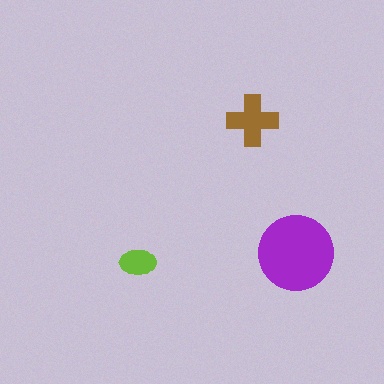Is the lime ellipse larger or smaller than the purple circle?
Smaller.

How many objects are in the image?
There are 3 objects in the image.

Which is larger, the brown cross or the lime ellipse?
The brown cross.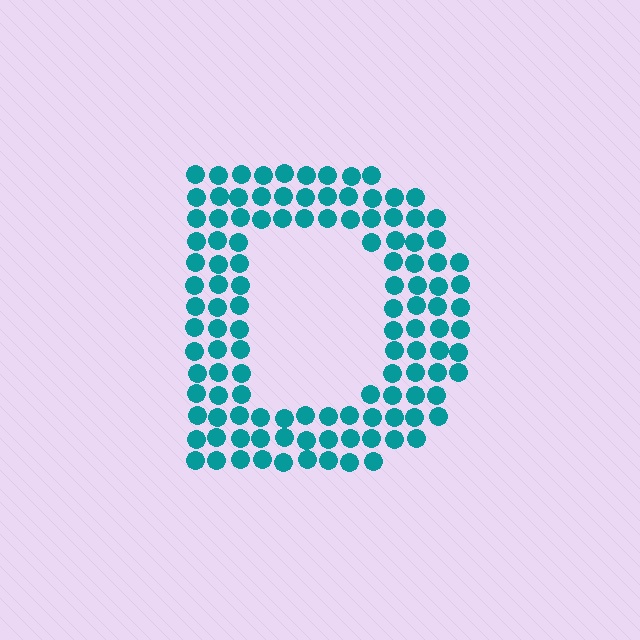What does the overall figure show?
The overall figure shows the letter D.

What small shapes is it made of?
It is made of small circles.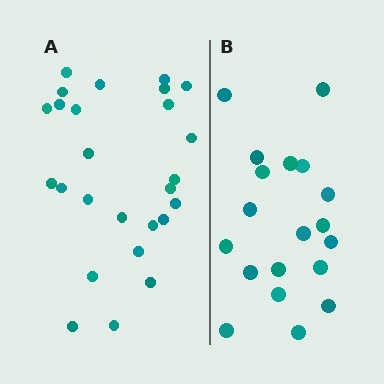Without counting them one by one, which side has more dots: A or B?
Region A (the left region) has more dots.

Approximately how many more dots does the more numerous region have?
Region A has roughly 8 or so more dots than region B.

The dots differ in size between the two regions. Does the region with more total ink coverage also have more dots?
No. Region B has more total ink coverage because its dots are larger, but region A actually contains more individual dots. Total area can be misleading — the number of items is what matters here.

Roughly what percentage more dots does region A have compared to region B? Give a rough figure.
About 35% more.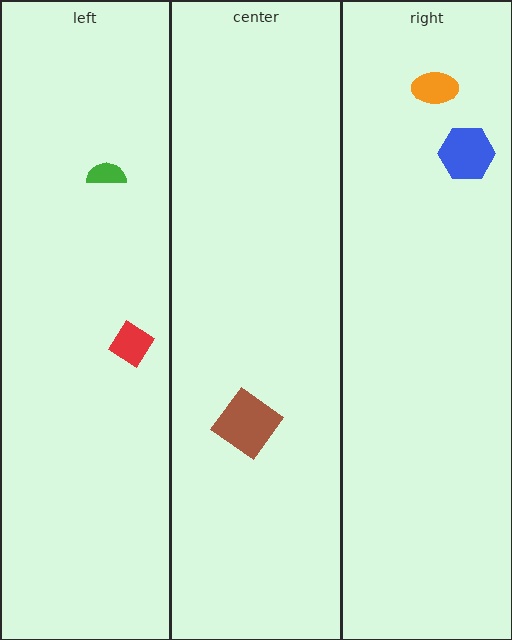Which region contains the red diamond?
The left region.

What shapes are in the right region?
The orange ellipse, the blue hexagon.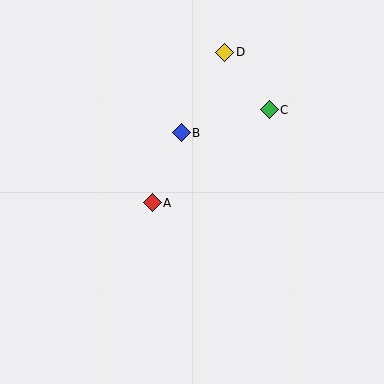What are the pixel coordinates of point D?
Point D is at (225, 52).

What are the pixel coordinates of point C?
Point C is at (269, 110).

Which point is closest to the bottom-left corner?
Point A is closest to the bottom-left corner.